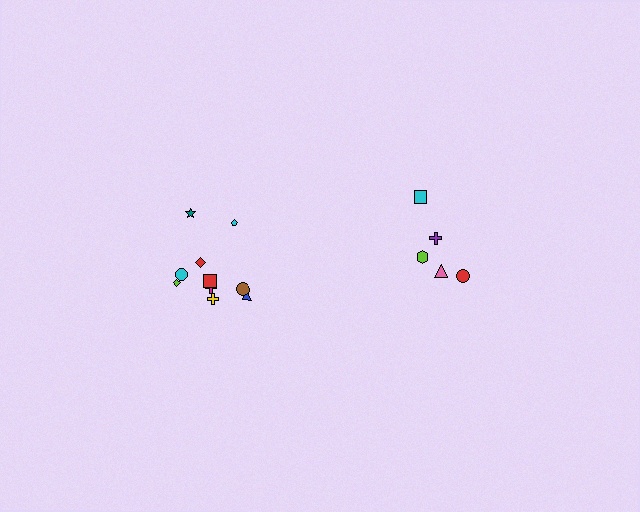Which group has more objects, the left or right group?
The left group.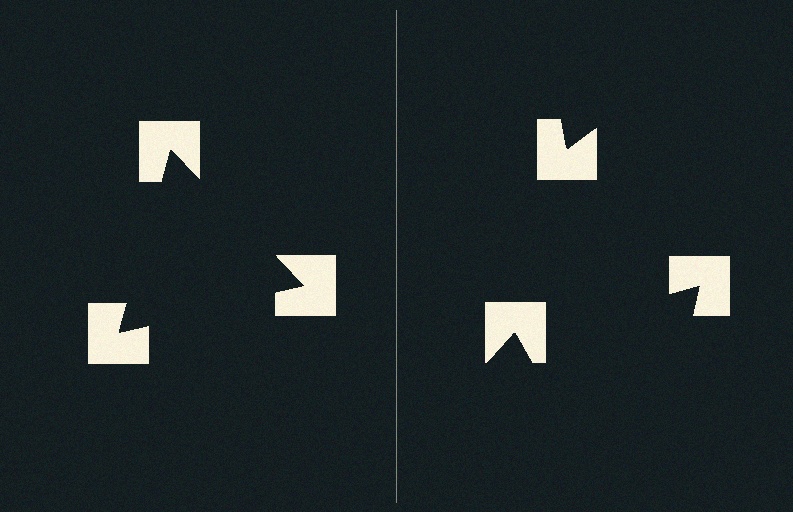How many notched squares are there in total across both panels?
6 — 3 on each side.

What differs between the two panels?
The notched squares are positioned identically on both sides; only the wedge orientations differ. On the left they align to a triangle; on the right they are misaligned.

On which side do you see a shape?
An illusory triangle appears on the left side. On the right side the wedge cuts are rotated, so no coherent shape forms.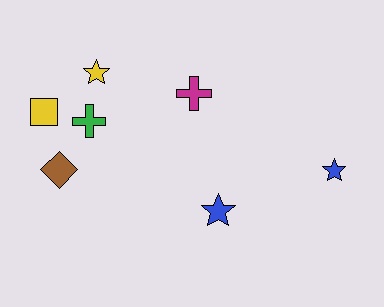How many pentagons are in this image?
There are no pentagons.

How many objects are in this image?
There are 7 objects.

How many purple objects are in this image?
There are no purple objects.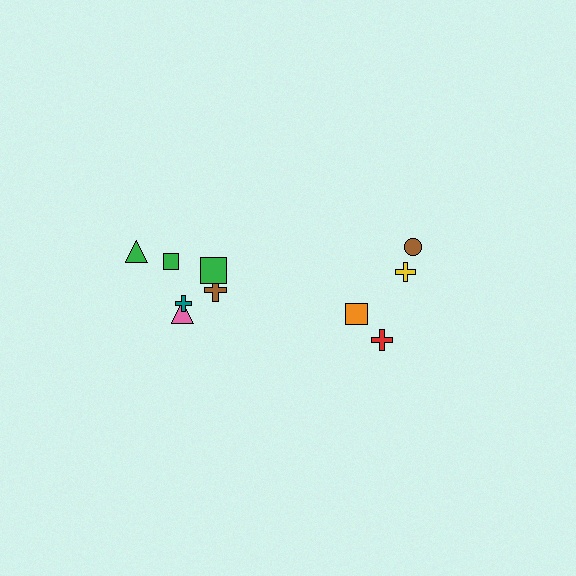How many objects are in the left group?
There are 6 objects.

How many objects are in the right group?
There are 4 objects.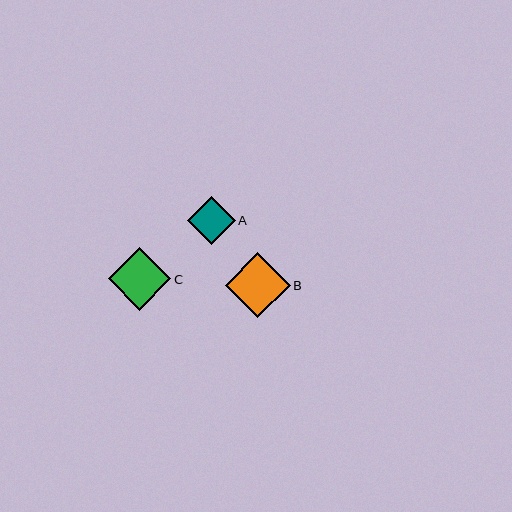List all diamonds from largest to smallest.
From largest to smallest: B, C, A.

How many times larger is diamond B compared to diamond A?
Diamond B is approximately 1.4 times the size of diamond A.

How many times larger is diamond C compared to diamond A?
Diamond C is approximately 1.3 times the size of diamond A.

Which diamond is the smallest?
Diamond A is the smallest with a size of approximately 47 pixels.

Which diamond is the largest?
Diamond B is the largest with a size of approximately 65 pixels.